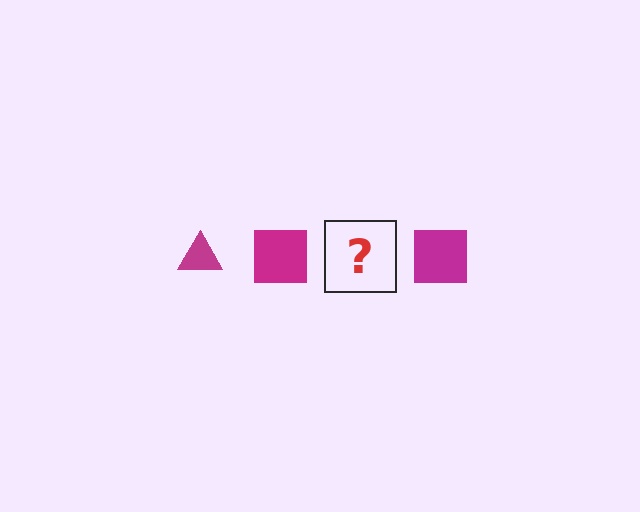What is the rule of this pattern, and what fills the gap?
The rule is that the pattern cycles through triangle, square shapes in magenta. The gap should be filled with a magenta triangle.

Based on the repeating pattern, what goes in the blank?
The blank should be a magenta triangle.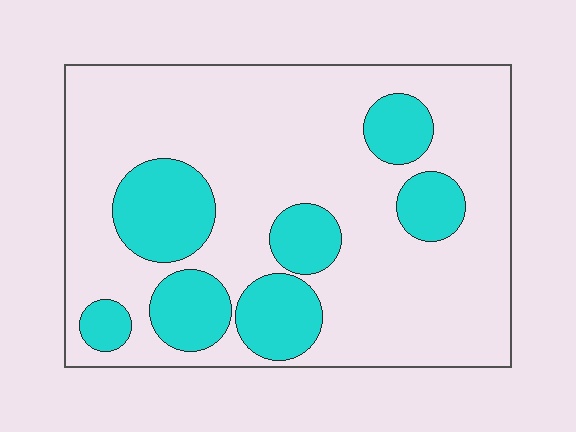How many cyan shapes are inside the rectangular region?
7.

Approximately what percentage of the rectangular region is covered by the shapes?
Approximately 25%.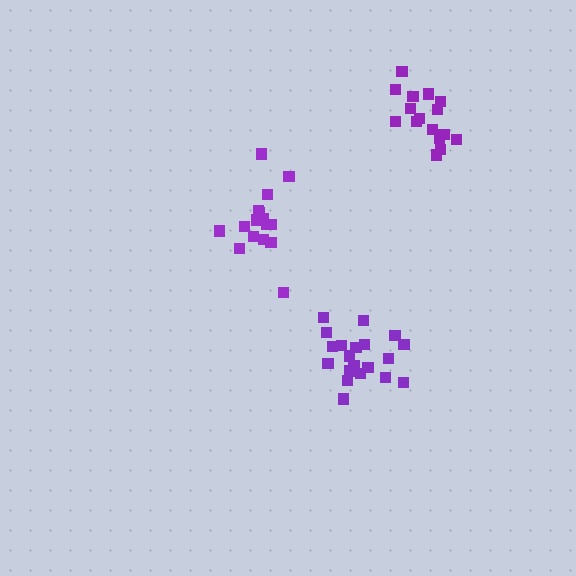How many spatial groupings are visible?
There are 3 spatial groupings.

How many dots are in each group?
Group 1: 20 dots, Group 2: 17 dots, Group 3: 16 dots (53 total).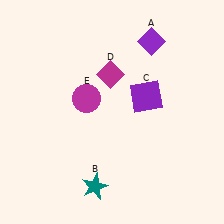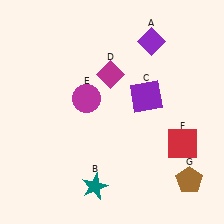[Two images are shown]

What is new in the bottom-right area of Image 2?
A red square (F) was added in the bottom-right area of Image 2.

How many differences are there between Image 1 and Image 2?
There are 2 differences between the two images.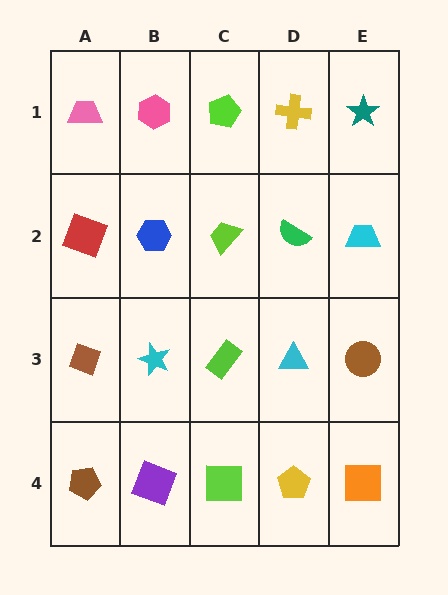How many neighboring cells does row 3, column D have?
4.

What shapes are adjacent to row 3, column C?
A lime trapezoid (row 2, column C), a lime square (row 4, column C), a cyan star (row 3, column B), a cyan triangle (row 3, column D).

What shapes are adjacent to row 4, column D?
A cyan triangle (row 3, column D), a lime square (row 4, column C), an orange square (row 4, column E).